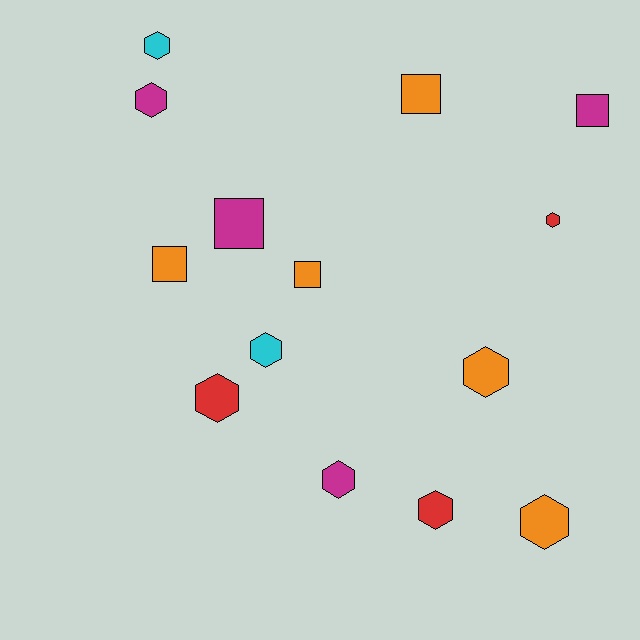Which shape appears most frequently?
Hexagon, with 9 objects.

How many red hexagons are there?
There are 3 red hexagons.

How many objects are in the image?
There are 14 objects.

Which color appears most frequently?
Orange, with 5 objects.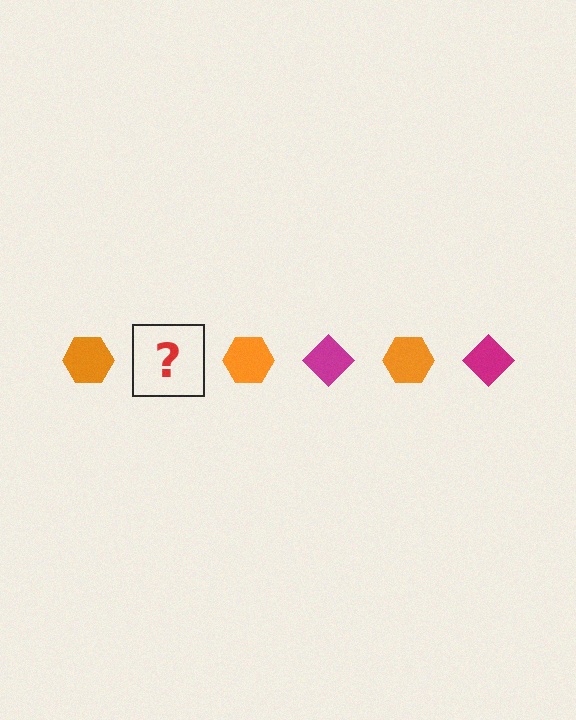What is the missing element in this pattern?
The missing element is a magenta diamond.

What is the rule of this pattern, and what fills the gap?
The rule is that the pattern alternates between orange hexagon and magenta diamond. The gap should be filled with a magenta diamond.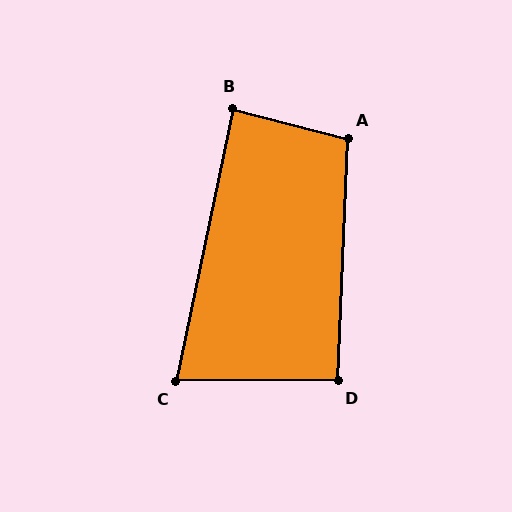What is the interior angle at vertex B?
Approximately 87 degrees (approximately right).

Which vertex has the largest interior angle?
A, at approximately 102 degrees.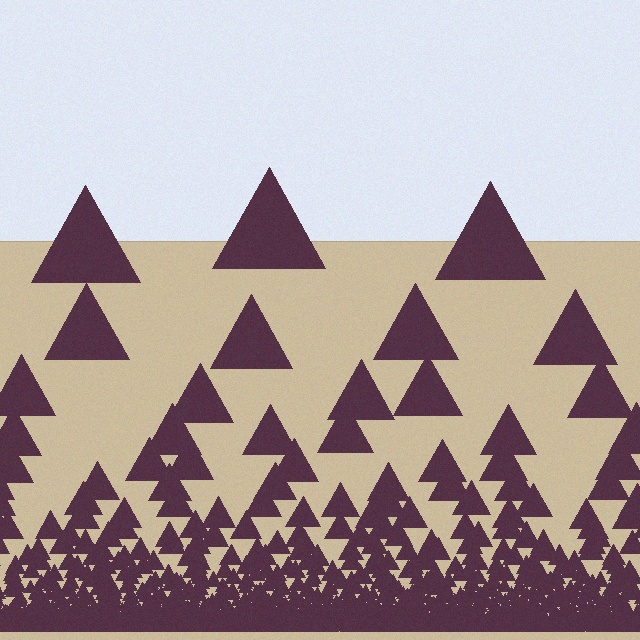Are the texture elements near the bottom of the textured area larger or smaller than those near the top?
Smaller. The gradient is inverted — elements near the bottom are smaller and denser.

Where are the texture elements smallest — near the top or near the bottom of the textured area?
Near the bottom.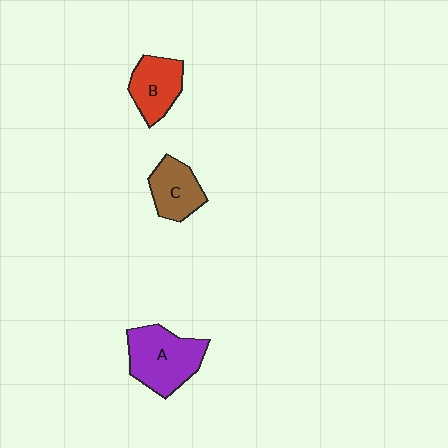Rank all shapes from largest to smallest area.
From largest to smallest: A (purple), B (red), C (brown).